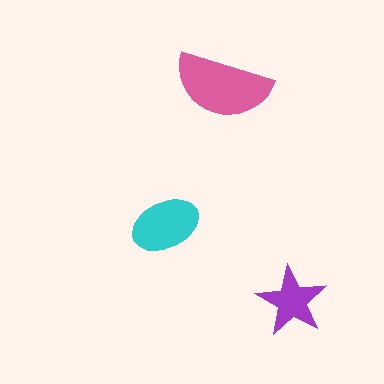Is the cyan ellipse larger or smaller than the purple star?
Larger.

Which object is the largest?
The pink semicircle.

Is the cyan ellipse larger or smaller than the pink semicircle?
Smaller.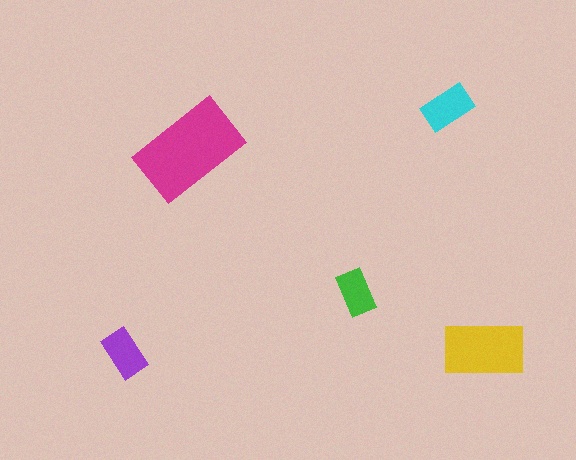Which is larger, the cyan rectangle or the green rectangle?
The cyan one.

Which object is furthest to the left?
The purple rectangle is leftmost.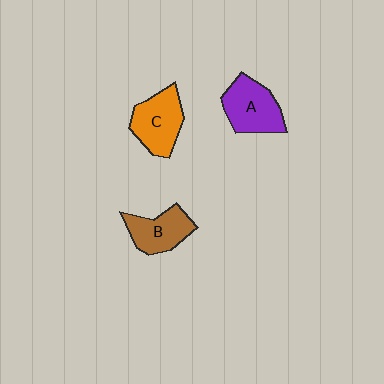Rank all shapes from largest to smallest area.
From largest to smallest: A (purple), C (orange), B (brown).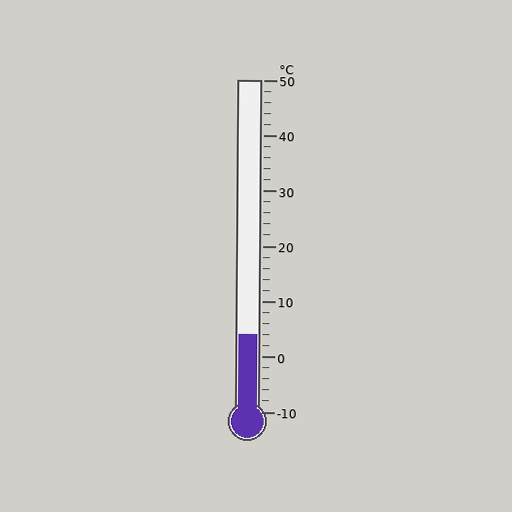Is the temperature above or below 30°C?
The temperature is below 30°C.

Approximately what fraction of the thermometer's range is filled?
The thermometer is filled to approximately 25% of its range.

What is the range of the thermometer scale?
The thermometer scale ranges from -10°C to 50°C.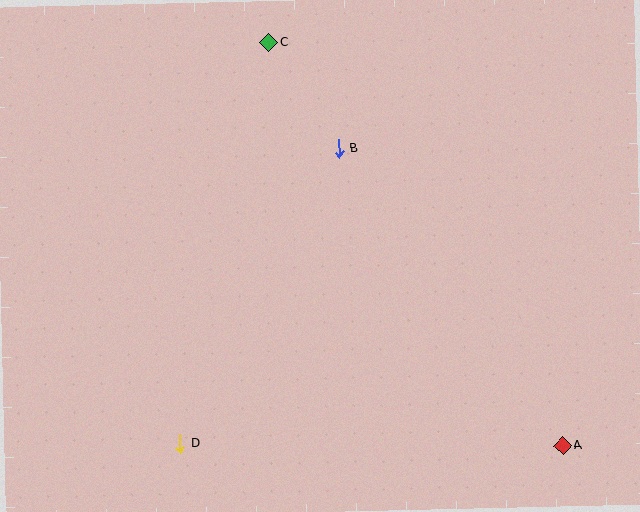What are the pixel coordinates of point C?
Point C is at (269, 42).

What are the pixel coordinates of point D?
Point D is at (180, 443).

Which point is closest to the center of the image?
Point B at (339, 148) is closest to the center.